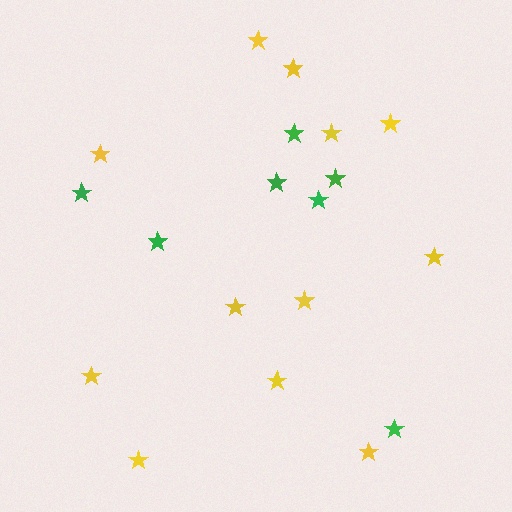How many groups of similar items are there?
There are 2 groups: one group of yellow stars (12) and one group of green stars (7).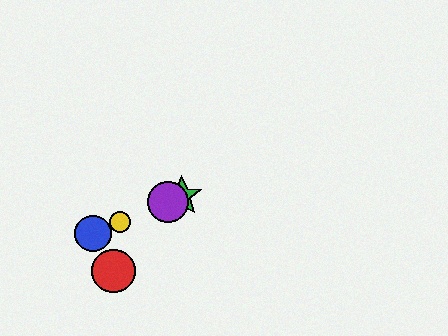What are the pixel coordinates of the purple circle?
The purple circle is at (168, 202).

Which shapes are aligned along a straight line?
The blue circle, the green star, the yellow circle, the purple circle are aligned along a straight line.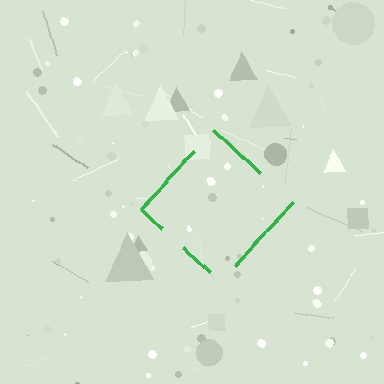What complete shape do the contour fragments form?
The contour fragments form a diamond.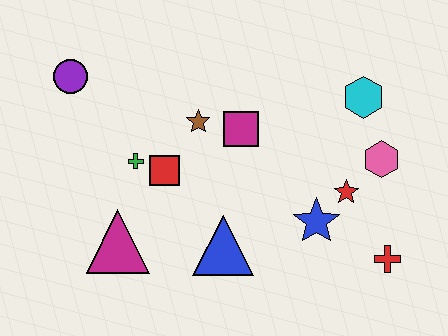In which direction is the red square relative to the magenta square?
The red square is to the left of the magenta square.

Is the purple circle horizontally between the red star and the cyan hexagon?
No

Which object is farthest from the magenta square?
The red cross is farthest from the magenta square.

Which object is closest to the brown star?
The magenta square is closest to the brown star.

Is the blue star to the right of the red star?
No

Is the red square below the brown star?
Yes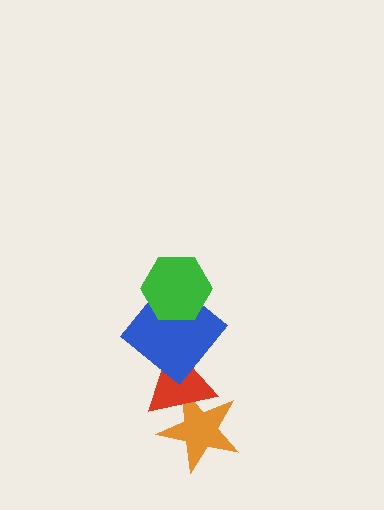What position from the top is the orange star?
The orange star is 4th from the top.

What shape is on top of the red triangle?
The blue diamond is on top of the red triangle.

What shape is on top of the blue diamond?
The green hexagon is on top of the blue diamond.